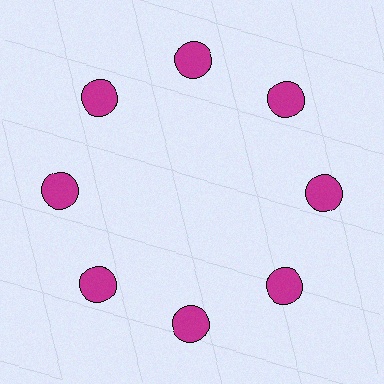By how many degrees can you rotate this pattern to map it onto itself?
The pattern maps onto itself every 45 degrees of rotation.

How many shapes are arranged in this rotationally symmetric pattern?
There are 8 shapes, arranged in 8 groups of 1.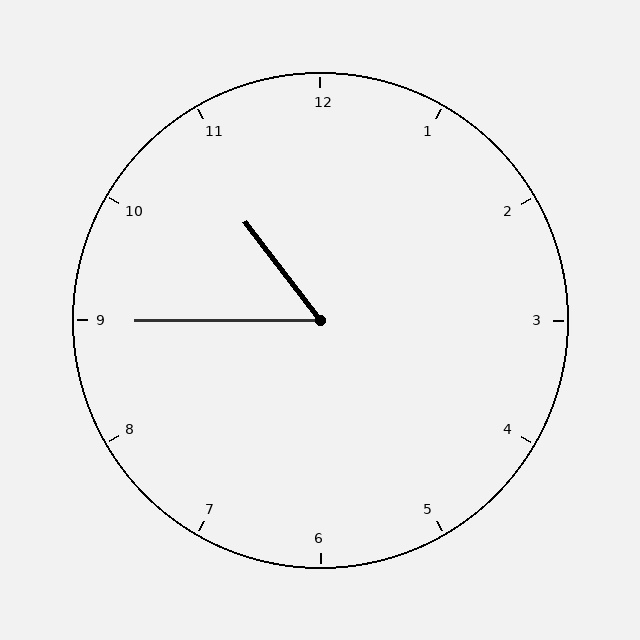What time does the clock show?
10:45.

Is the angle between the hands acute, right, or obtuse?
It is acute.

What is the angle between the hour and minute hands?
Approximately 52 degrees.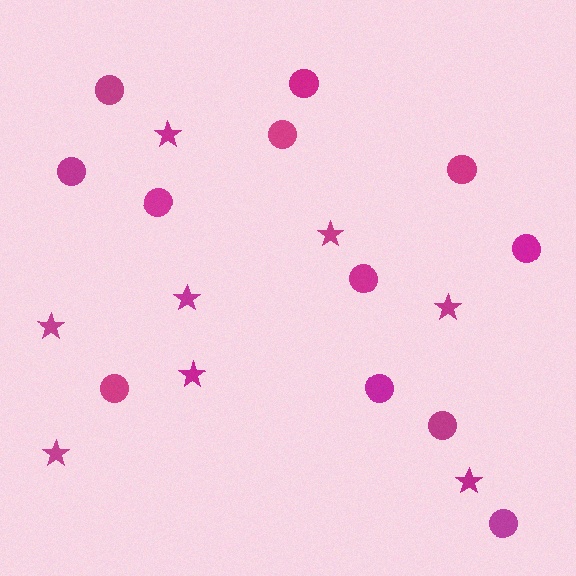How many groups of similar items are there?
There are 2 groups: one group of stars (8) and one group of circles (12).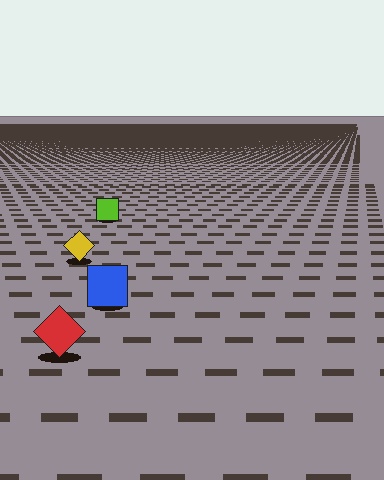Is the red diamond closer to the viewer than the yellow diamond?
Yes. The red diamond is closer — you can tell from the texture gradient: the ground texture is coarser near it.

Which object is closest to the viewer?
The red diamond is closest. The texture marks near it are larger and more spread out.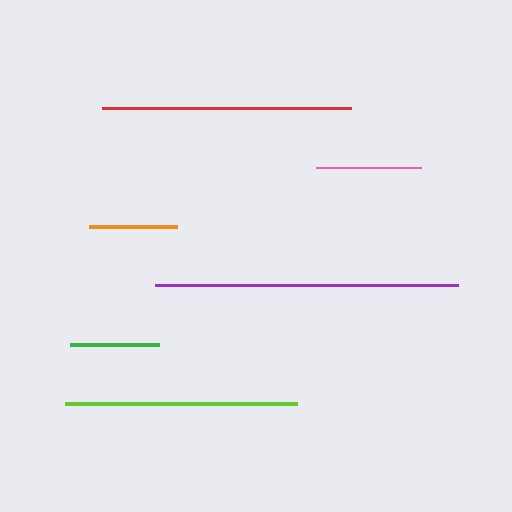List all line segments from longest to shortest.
From longest to shortest: purple, red, lime, pink, green, orange.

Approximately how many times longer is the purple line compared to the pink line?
The purple line is approximately 2.9 times the length of the pink line.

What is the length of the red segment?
The red segment is approximately 248 pixels long.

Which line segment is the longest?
The purple line is the longest at approximately 302 pixels.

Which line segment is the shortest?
The orange line is the shortest at approximately 88 pixels.